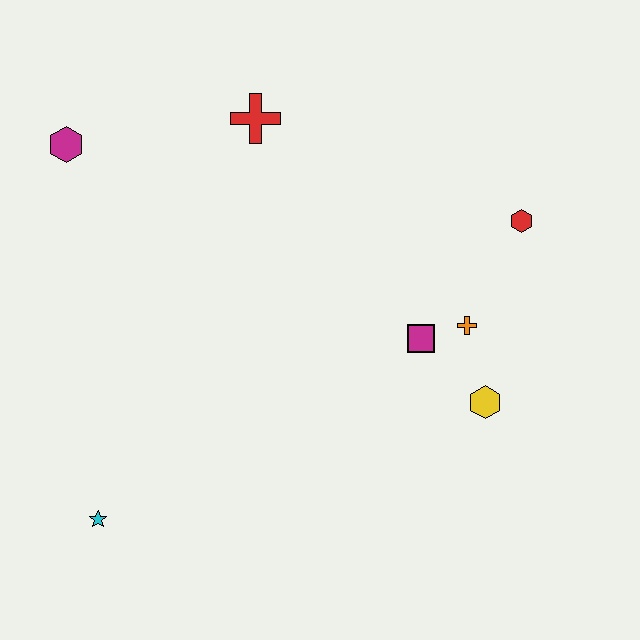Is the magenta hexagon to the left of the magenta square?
Yes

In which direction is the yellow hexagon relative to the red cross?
The yellow hexagon is below the red cross.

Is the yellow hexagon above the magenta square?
No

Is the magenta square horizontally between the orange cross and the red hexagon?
No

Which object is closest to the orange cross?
The magenta square is closest to the orange cross.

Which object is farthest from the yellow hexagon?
The magenta hexagon is farthest from the yellow hexagon.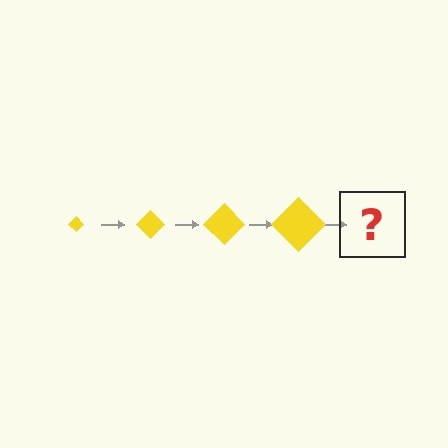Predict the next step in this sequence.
The next step is a yellow diamond, larger than the previous one.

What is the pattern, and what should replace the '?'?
The pattern is that the diamond gets progressively larger each step. The '?' should be a yellow diamond, larger than the previous one.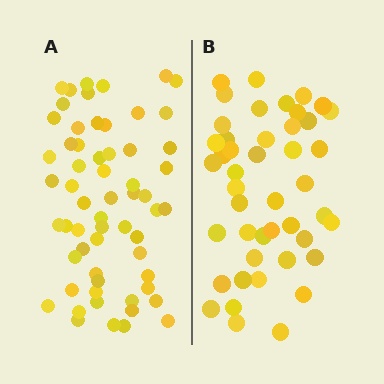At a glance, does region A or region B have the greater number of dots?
Region A (the left region) has more dots.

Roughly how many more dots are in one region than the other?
Region A has approximately 15 more dots than region B.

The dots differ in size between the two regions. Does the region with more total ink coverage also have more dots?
No. Region B has more total ink coverage because its dots are larger, but region A actually contains more individual dots. Total area can be misleading — the number of items is what matters here.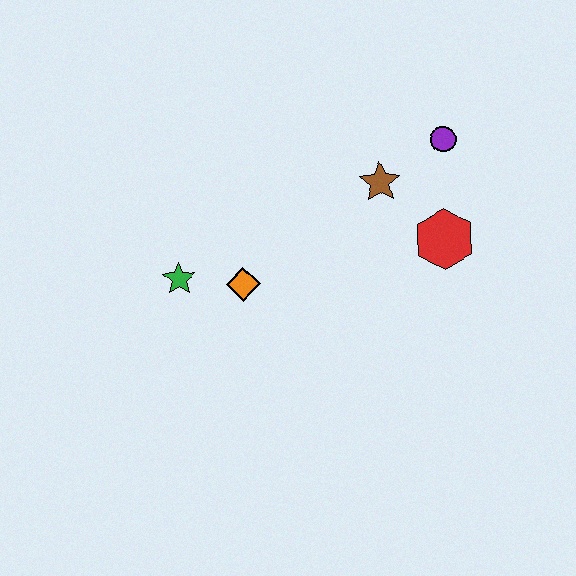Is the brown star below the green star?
No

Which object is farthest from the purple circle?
The green star is farthest from the purple circle.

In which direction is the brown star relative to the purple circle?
The brown star is to the left of the purple circle.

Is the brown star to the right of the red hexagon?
No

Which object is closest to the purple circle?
The brown star is closest to the purple circle.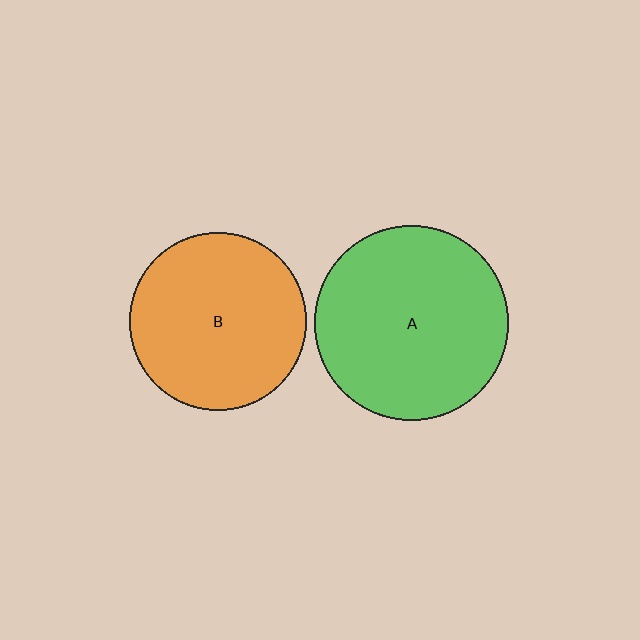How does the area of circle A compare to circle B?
Approximately 1.2 times.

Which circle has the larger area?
Circle A (green).